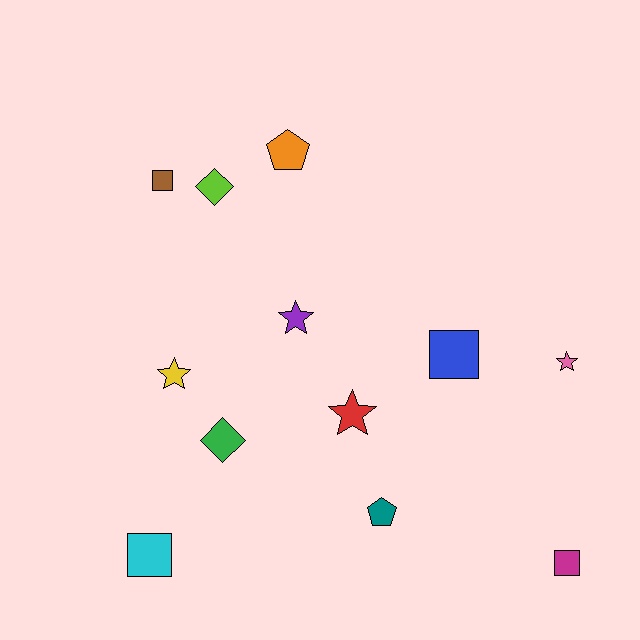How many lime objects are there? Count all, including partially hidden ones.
There is 1 lime object.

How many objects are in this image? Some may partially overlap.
There are 12 objects.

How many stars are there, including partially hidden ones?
There are 4 stars.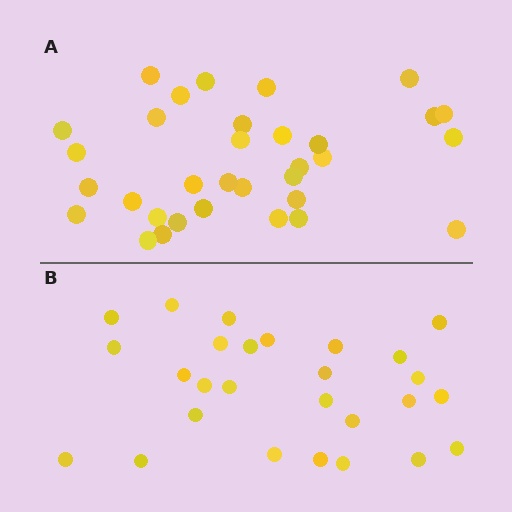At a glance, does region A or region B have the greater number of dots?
Region A (the top region) has more dots.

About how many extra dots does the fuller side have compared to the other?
Region A has about 6 more dots than region B.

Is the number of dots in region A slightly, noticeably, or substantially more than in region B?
Region A has only slightly more — the two regions are fairly close. The ratio is roughly 1.2 to 1.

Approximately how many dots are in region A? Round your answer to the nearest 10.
About 30 dots. (The exact count is 33, which rounds to 30.)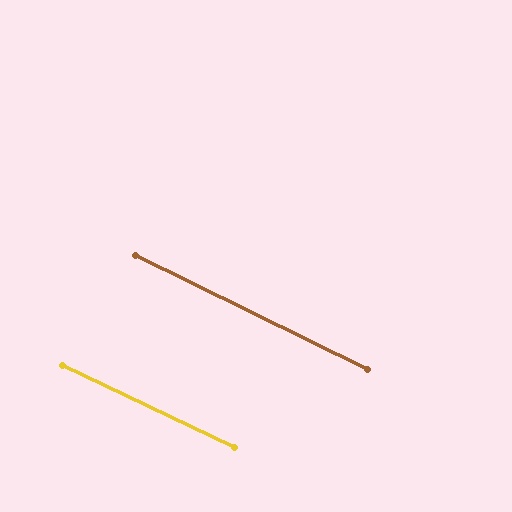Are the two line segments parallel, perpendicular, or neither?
Parallel — their directions differ by only 0.4°.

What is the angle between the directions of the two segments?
Approximately 0 degrees.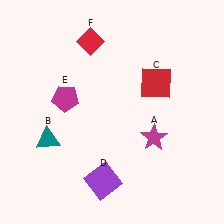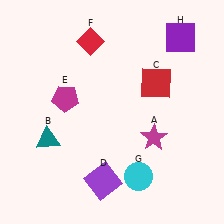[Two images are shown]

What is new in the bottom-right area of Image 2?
A cyan circle (G) was added in the bottom-right area of Image 2.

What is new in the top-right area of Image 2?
A purple square (H) was added in the top-right area of Image 2.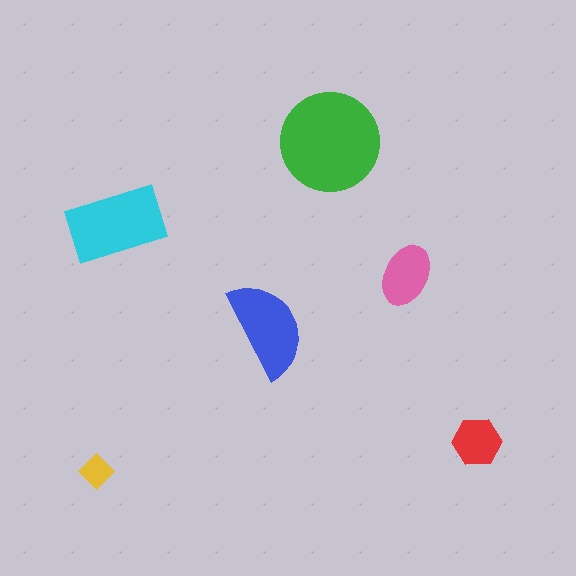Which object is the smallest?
The yellow diamond.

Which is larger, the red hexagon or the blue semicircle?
The blue semicircle.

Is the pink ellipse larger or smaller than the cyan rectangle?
Smaller.